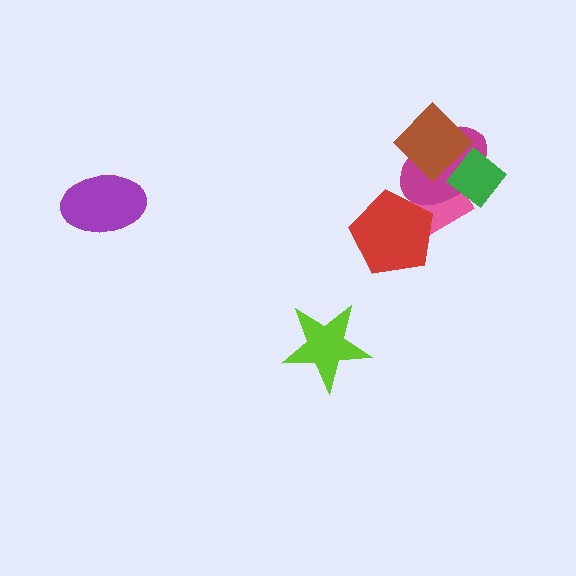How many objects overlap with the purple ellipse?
0 objects overlap with the purple ellipse.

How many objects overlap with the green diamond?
3 objects overlap with the green diamond.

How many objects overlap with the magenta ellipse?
3 objects overlap with the magenta ellipse.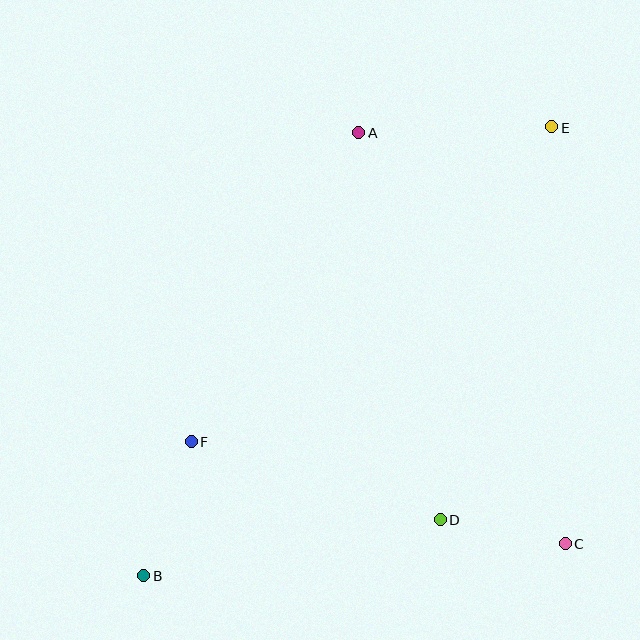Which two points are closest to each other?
Points C and D are closest to each other.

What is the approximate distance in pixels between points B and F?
The distance between B and F is approximately 143 pixels.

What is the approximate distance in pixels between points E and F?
The distance between E and F is approximately 478 pixels.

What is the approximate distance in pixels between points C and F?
The distance between C and F is approximately 387 pixels.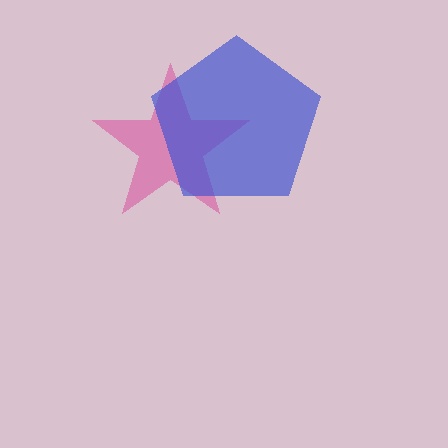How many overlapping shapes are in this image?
There are 2 overlapping shapes in the image.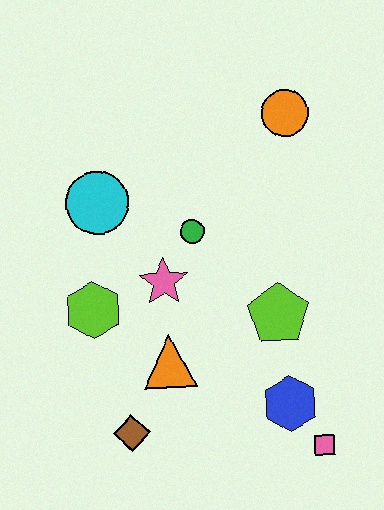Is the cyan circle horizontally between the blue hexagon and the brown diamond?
No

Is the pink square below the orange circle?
Yes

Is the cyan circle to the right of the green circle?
No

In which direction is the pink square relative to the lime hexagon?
The pink square is to the right of the lime hexagon.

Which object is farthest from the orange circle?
The brown diamond is farthest from the orange circle.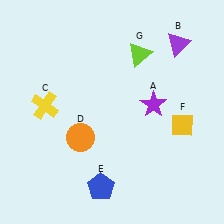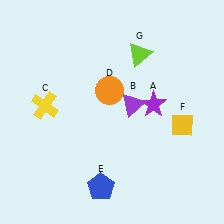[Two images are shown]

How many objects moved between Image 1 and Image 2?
2 objects moved between the two images.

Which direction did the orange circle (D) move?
The orange circle (D) moved up.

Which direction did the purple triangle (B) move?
The purple triangle (B) moved down.